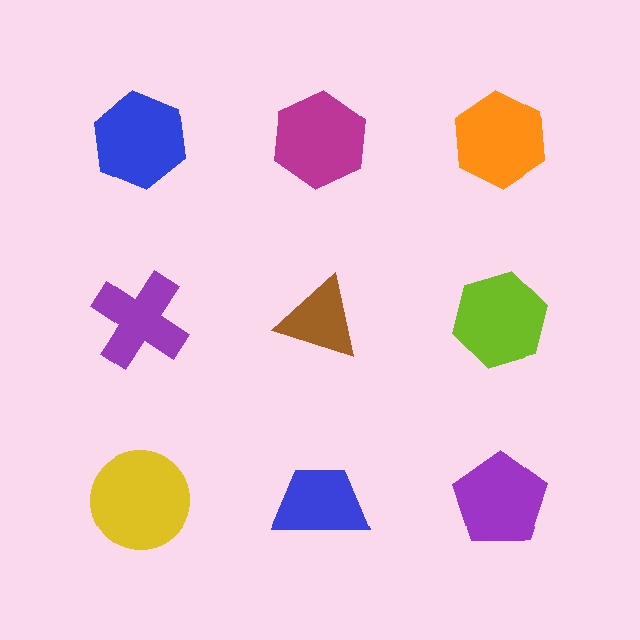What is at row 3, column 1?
A yellow circle.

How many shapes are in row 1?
3 shapes.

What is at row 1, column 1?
A blue hexagon.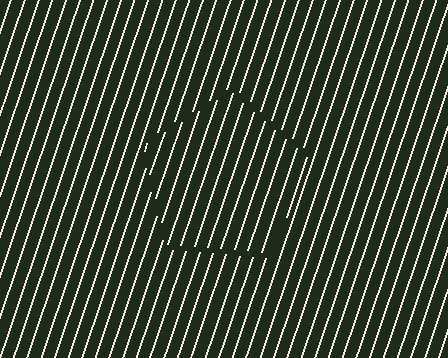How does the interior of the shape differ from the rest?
The interior of the shape contains the same grating, shifted by half a period — the contour is defined by the phase discontinuity where line-ends from the inner and outer gratings abut.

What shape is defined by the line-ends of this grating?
An illusory pentagon. The interior of the shape contains the same grating, shifted by half a period — the contour is defined by the phase discontinuity where line-ends from the inner and outer gratings abut.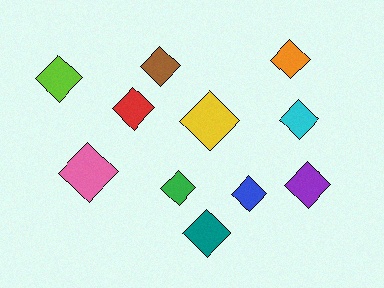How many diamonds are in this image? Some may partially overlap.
There are 11 diamonds.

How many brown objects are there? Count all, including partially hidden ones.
There is 1 brown object.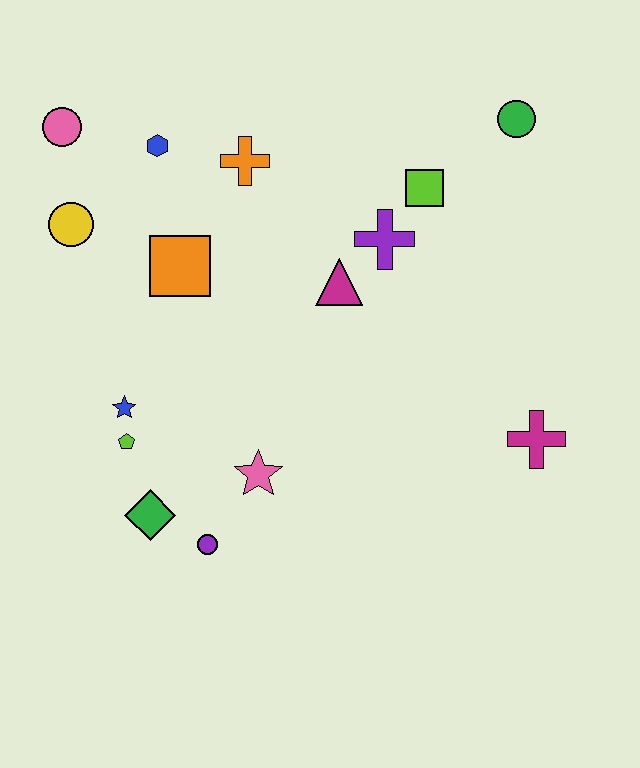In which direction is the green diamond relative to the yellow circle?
The green diamond is below the yellow circle.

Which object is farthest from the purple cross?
The green diamond is farthest from the purple cross.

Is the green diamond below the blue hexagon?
Yes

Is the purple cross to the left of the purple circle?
No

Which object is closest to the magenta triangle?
The purple cross is closest to the magenta triangle.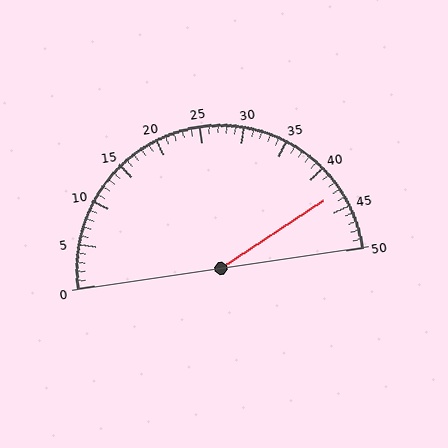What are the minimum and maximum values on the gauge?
The gauge ranges from 0 to 50.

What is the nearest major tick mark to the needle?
The nearest major tick mark is 45.